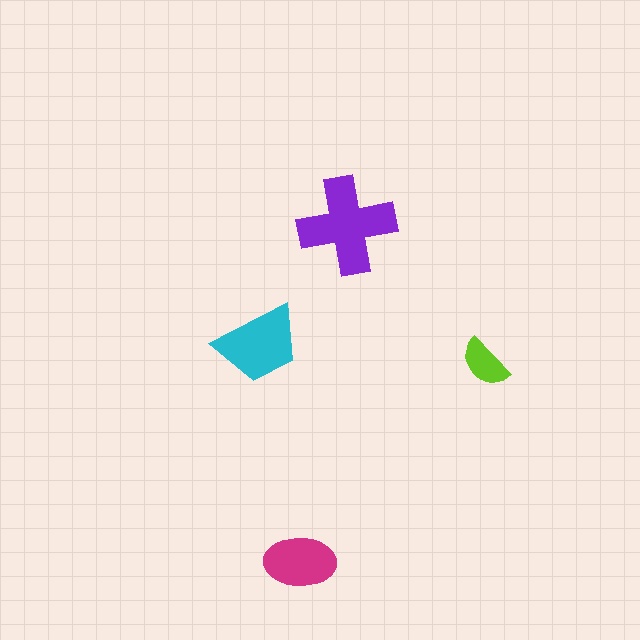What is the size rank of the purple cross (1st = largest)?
1st.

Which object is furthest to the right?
The lime semicircle is rightmost.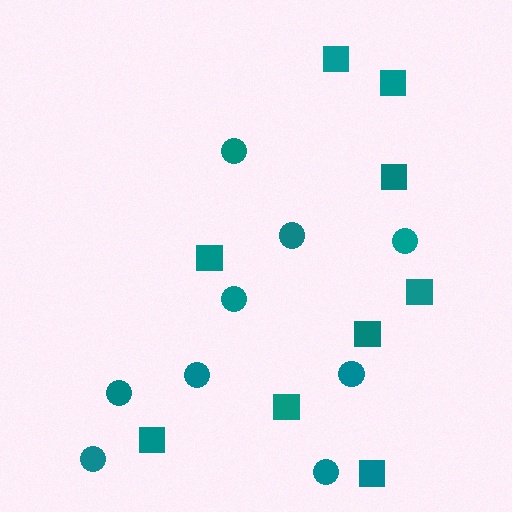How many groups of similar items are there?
There are 2 groups: one group of circles (9) and one group of squares (9).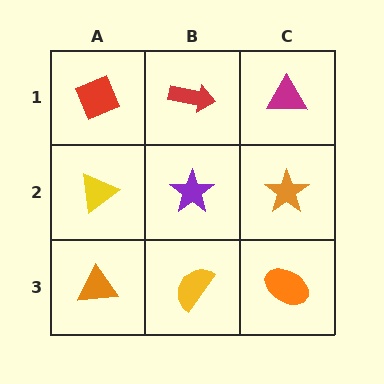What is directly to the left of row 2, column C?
A purple star.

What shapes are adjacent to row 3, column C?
An orange star (row 2, column C), a yellow semicircle (row 3, column B).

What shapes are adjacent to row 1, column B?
A purple star (row 2, column B), a red diamond (row 1, column A), a magenta triangle (row 1, column C).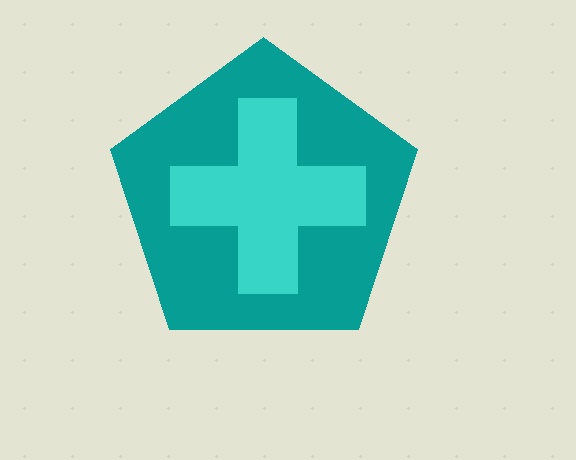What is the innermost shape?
The cyan cross.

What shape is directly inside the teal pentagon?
The cyan cross.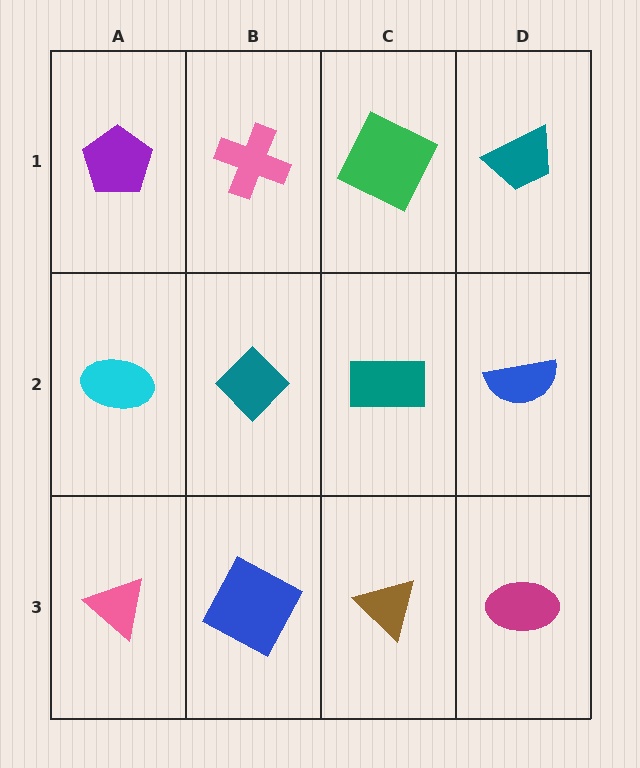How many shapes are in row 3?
4 shapes.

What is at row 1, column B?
A pink cross.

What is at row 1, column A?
A purple pentagon.